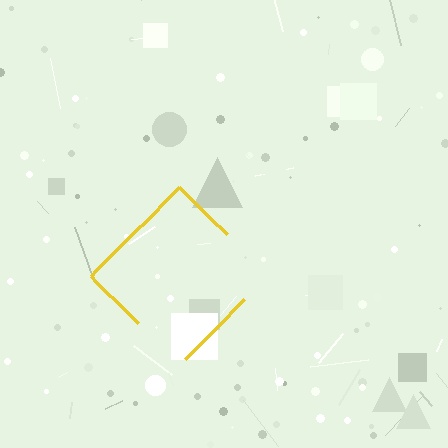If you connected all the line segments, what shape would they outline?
They would outline a diamond.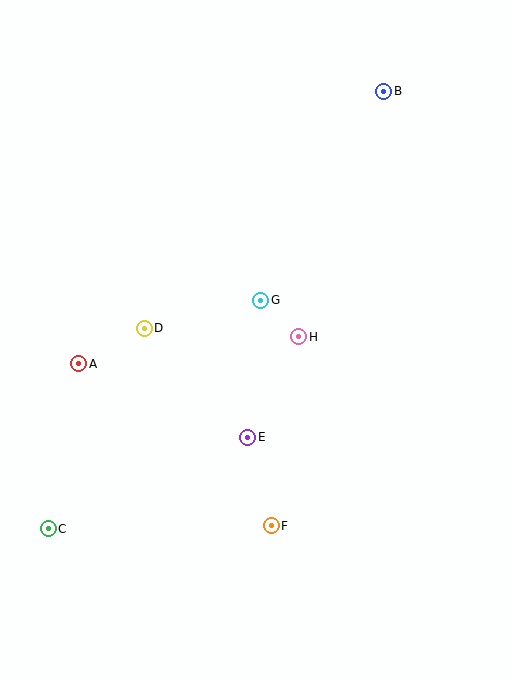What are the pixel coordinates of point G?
Point G is at (261, 300).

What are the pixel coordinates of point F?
Point F is at (271, 526).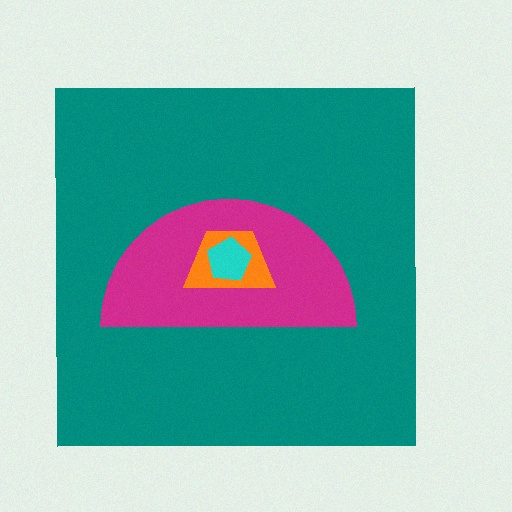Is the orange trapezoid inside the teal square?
Yes.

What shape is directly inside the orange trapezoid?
The cyan pentagon.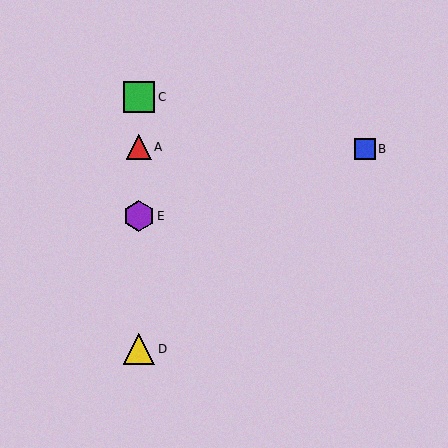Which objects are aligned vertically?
Objects A, C, D, E are aligned vertically.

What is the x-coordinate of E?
Object E is at x≈139.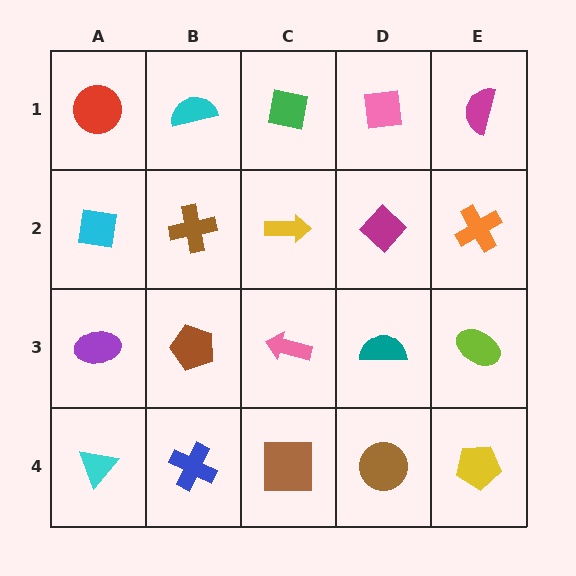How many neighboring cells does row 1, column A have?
2.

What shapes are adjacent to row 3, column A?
A cyan square (row 2, column A), a cyan triangle (row 4, column A), a brown pentagon (row 3, column B).